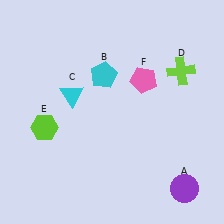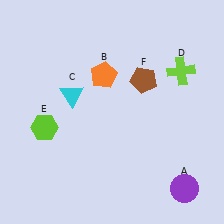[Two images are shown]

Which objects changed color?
B changed from cyan to orange. F changed from pink to brown.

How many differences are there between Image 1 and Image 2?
There are 2 differences between the two images.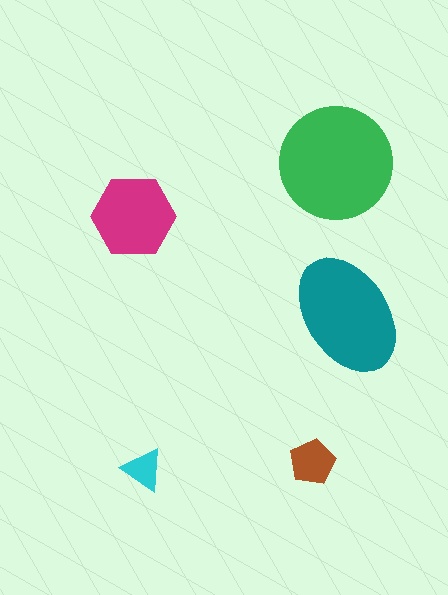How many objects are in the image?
There are 5 objects in the image.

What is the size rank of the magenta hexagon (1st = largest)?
3rd.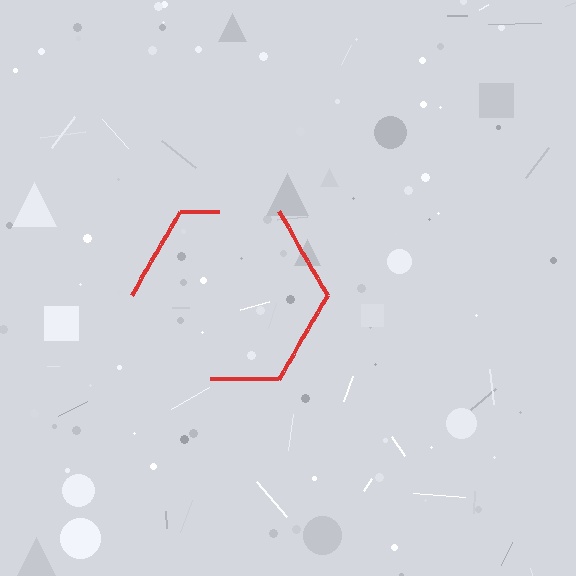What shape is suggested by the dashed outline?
The dashed outline suggests a hexagon.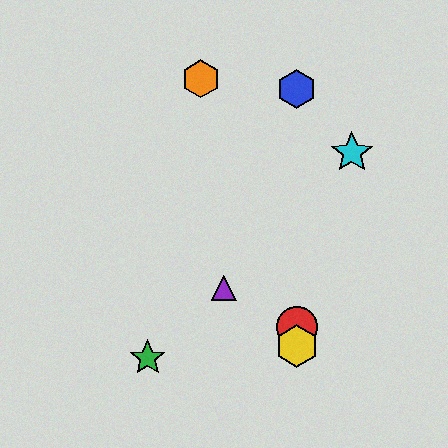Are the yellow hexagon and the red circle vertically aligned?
Yes, both are at x≈297.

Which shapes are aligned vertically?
The red circle, the blue hexagon, the yellow hexagon are aligned vertically.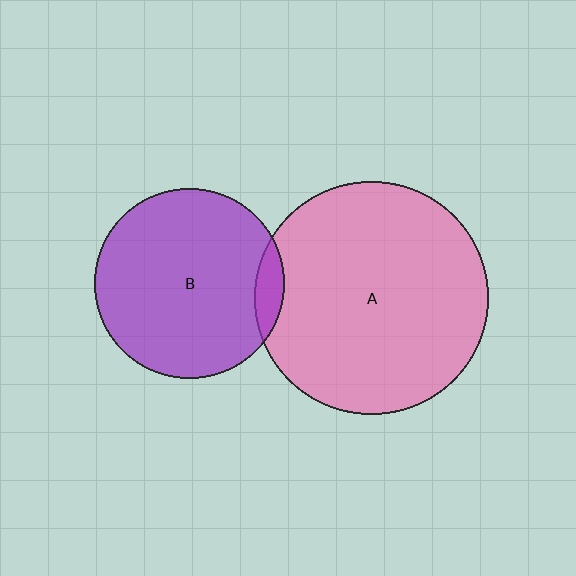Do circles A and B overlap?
Yes.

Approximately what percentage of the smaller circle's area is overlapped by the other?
Approximately 5%.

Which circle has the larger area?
Circle A (pink).